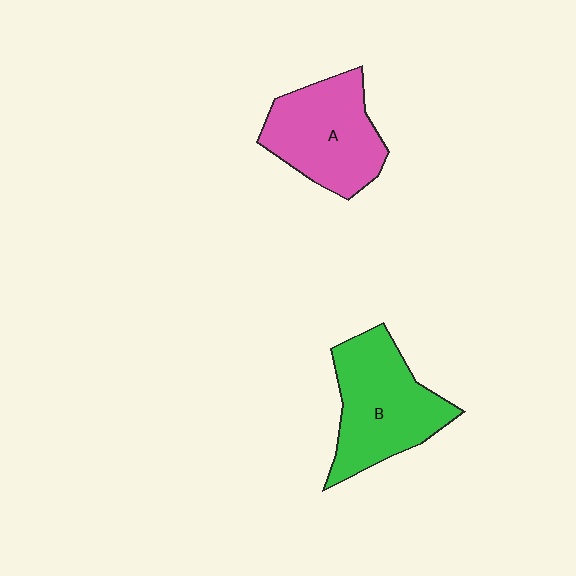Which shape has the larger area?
Shape B (green).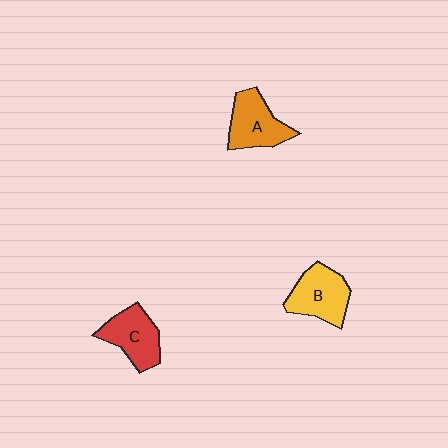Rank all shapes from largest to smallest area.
From largest to smallest: B (yellow), A (orange), C (red).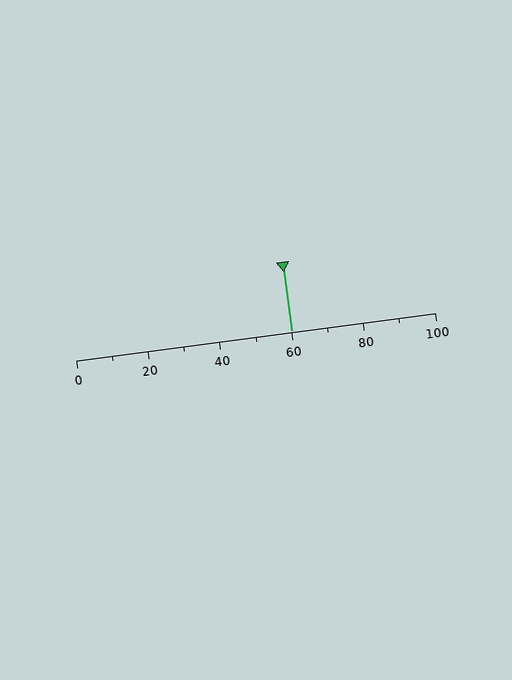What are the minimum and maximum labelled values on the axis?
The axis runs from 0 to 100.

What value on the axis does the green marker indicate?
The marker indicates approximately 60.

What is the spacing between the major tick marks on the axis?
The major ticks are spaced 20 apart.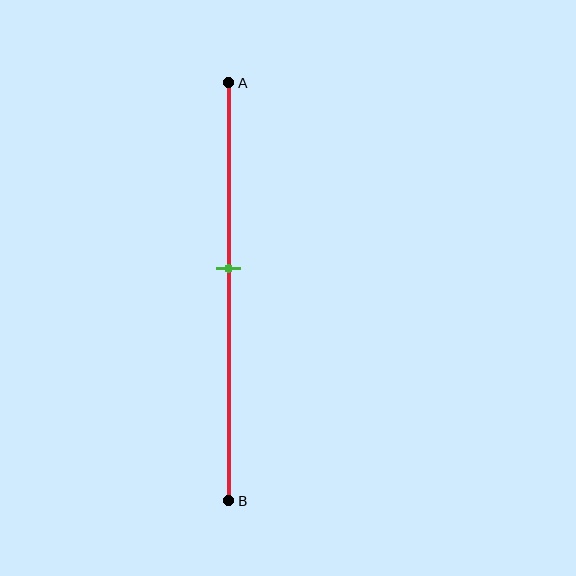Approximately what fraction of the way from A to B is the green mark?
The green mark is approximately 45% of the way from A to B.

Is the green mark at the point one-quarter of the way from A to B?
No, the mark is at about 45% from A, not at the 25% one-quarter point.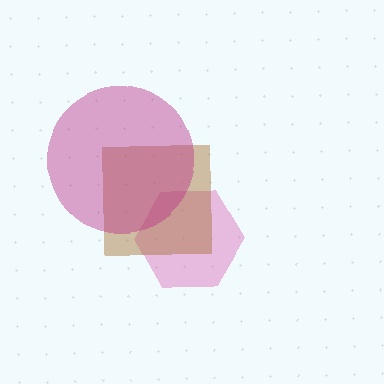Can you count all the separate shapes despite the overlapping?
Yes, there are 3 separate shapes.